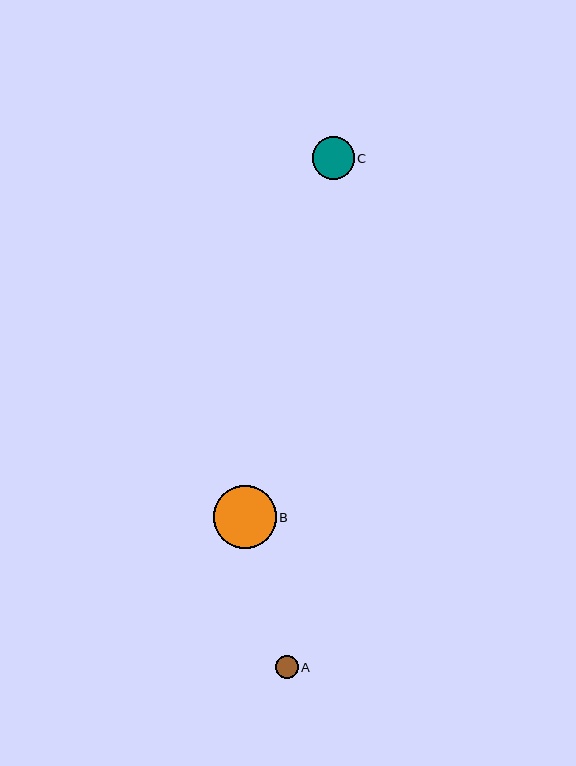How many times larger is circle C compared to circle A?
Circle C is approximately 1.9 times the size of circle A.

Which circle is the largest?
Circle B is the largest with a size of approximately 63 pixels.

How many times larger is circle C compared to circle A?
Circle C is approximately 1.9 times the size of circle A.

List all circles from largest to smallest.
From largest to smallest: B, C, A.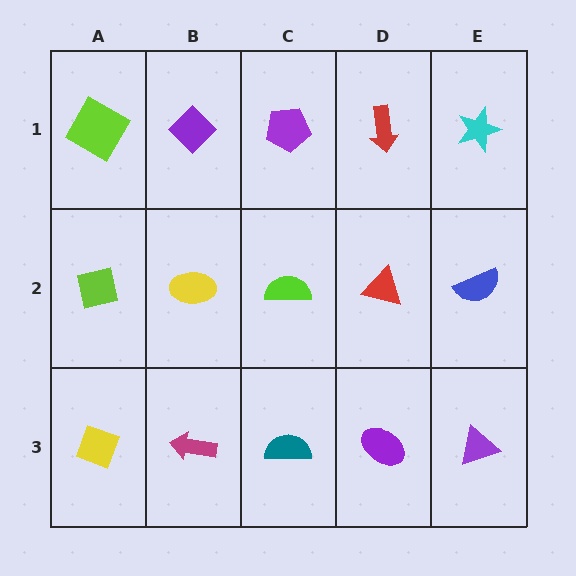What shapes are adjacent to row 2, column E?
A cyan star (row 1, column E), a purple triangle (row 3, column E), a red triangle (row 2, column D).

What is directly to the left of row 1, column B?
A lime diamond.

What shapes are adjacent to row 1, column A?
A lime square (row 2, column A), a purple diamond (row 1, column B).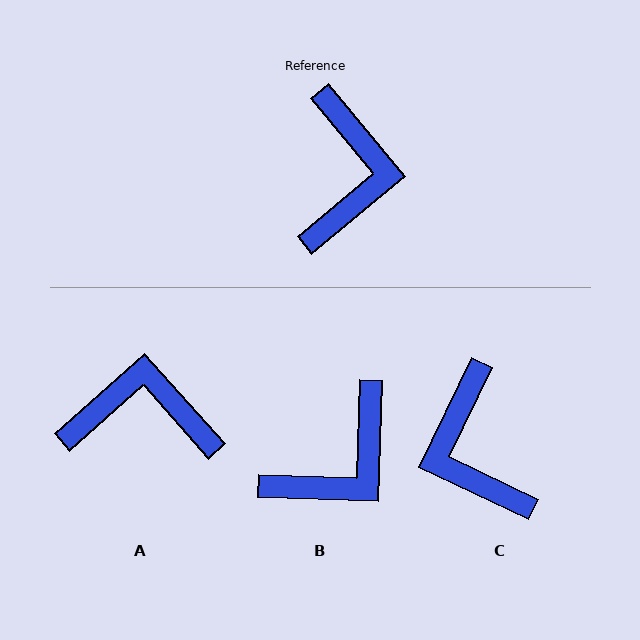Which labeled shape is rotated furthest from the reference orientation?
C, about 155 degrees away.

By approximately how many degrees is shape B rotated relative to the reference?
Approximately 42 degrees clockwise.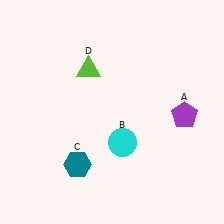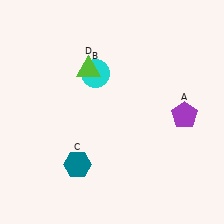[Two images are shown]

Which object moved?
The cyan circle (B) moved up.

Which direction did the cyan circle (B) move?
The cyan circle (B) moved up.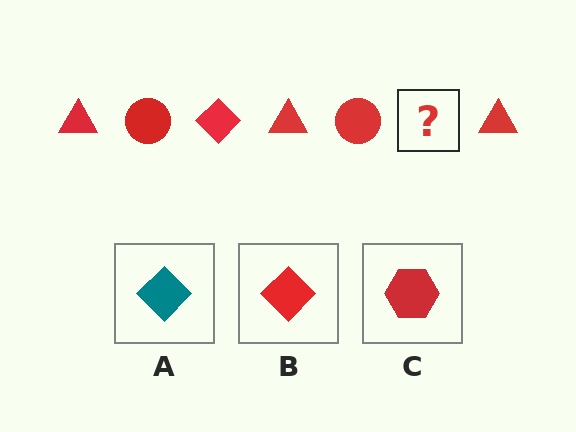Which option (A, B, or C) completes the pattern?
B.